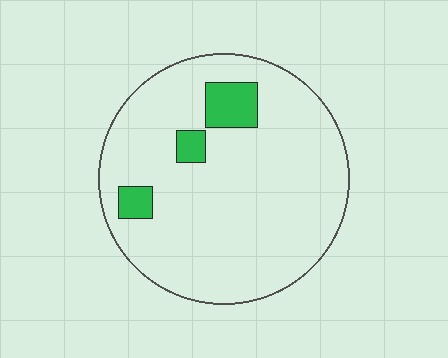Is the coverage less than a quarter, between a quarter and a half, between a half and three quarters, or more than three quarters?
Less than a quarter.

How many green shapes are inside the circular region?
3.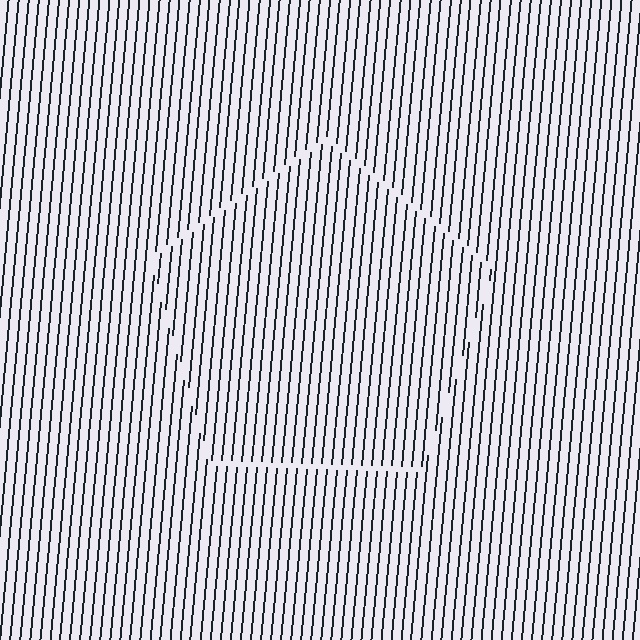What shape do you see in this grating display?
An illusory pentagon. The interior of the shape contains the same grating, shifted by half a period — the contour is defined by the phase discontinuity where line-ends from the inner and outer gratings abut.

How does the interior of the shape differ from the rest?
The interior of the shape contains the same grating, shifted by half a period — the contour is defined by the phase discontinuity where line-ends from the inner and outer gratings abut.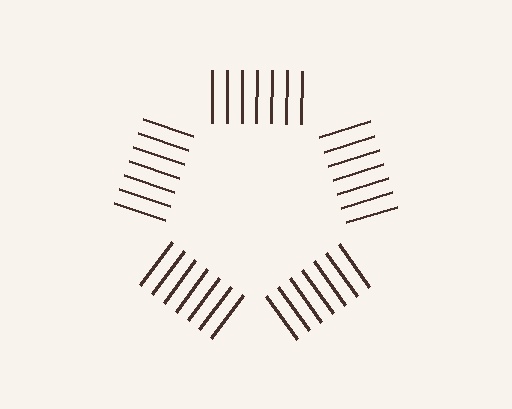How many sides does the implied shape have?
5 sides — the line-ends trace a pentagon.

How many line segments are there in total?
35 — 7 along each of the 5 edges.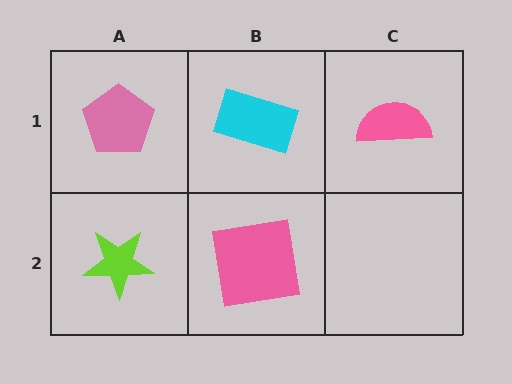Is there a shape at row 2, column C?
No, that cell is empty.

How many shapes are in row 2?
2 shapes.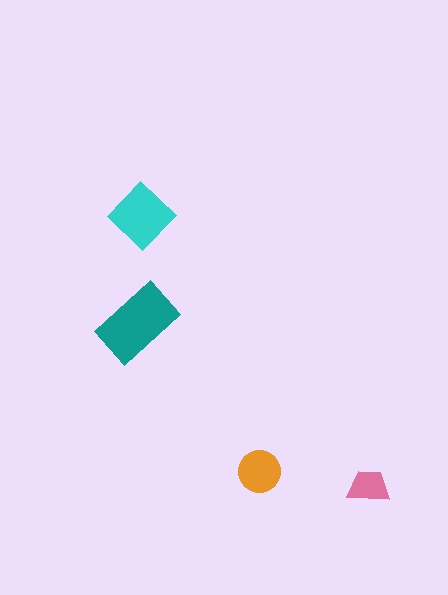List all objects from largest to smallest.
The teal rectangle, the cyan diamond, the orange circle, the pink trapezoid.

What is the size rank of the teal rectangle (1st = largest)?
1st.